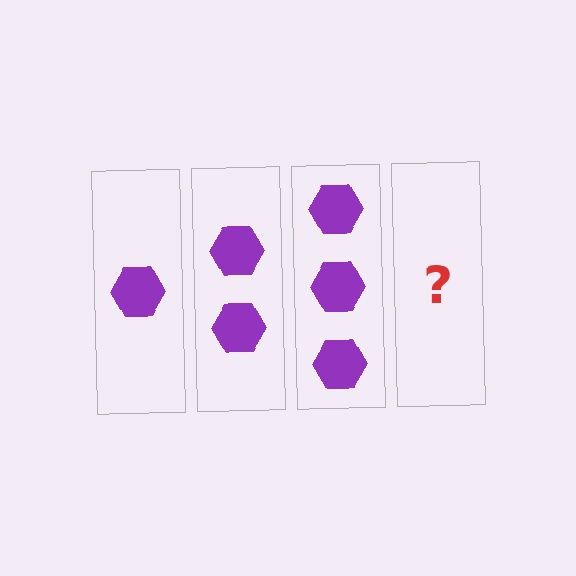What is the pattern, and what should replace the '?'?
The pattern is that each step adds one more hexagon. The '?' should be 4 hexagons.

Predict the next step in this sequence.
The next step is 4 hexagons.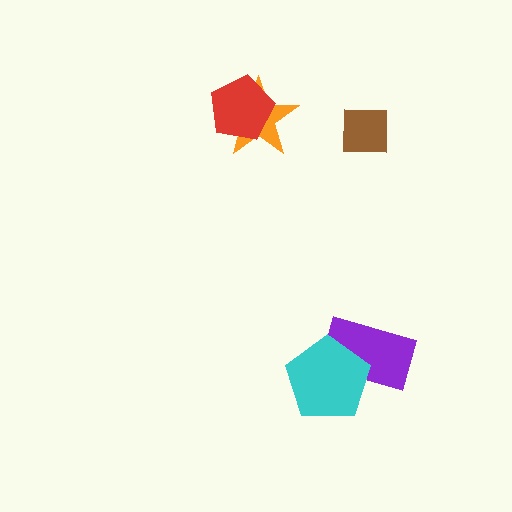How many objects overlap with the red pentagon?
1 object overlaps with the red pentagon.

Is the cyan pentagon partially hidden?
No, no other shape covers it.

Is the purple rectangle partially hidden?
Yes, it is partially covered by another shape.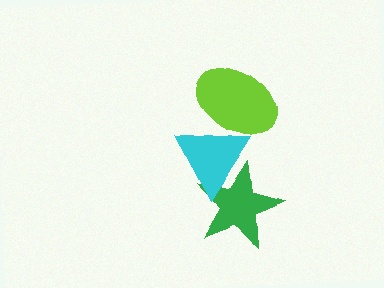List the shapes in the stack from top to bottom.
From top to bottom: the lime ellipse, the cyan triangle, the green star.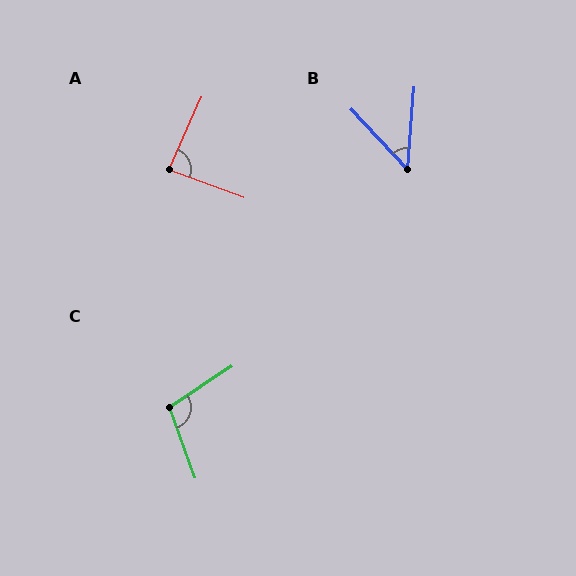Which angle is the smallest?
B, at approximately 48 degrees.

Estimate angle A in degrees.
Approximately 87 degrees.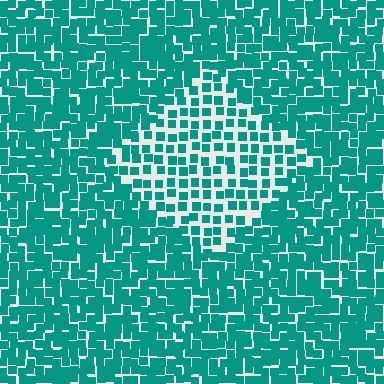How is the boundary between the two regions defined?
The boundary is defined by a change in element density (approximately 1.8x ratio). All elements are the same color, size, and shape.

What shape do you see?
I see a diamond.